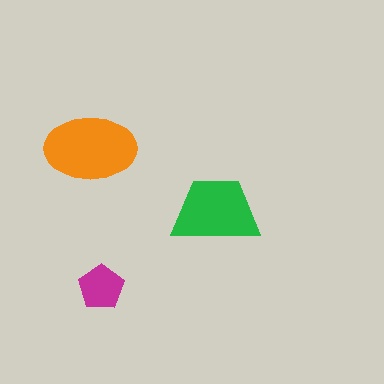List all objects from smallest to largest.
The magenta pentagon, the green trapezoid, the orange ellipse.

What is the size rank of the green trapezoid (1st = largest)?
2nd.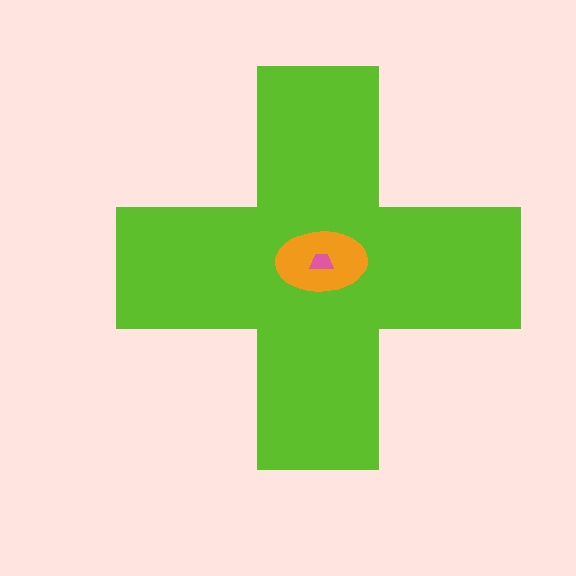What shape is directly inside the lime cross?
The orange ellipse.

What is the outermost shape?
The lime cross.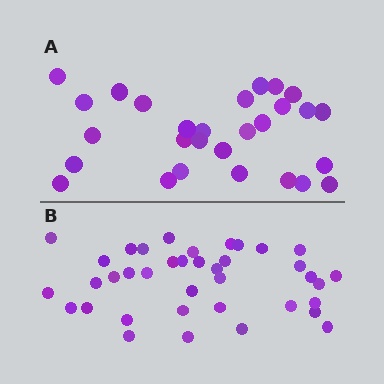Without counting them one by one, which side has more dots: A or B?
Region B (the bottom region) has more dots.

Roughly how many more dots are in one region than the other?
Region B has roughly 10 or so more dots than region A.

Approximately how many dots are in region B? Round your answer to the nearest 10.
About 40 dots. (The exact count is 38, which rounds to 40.)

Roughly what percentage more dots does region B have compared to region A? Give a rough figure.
About 35% more.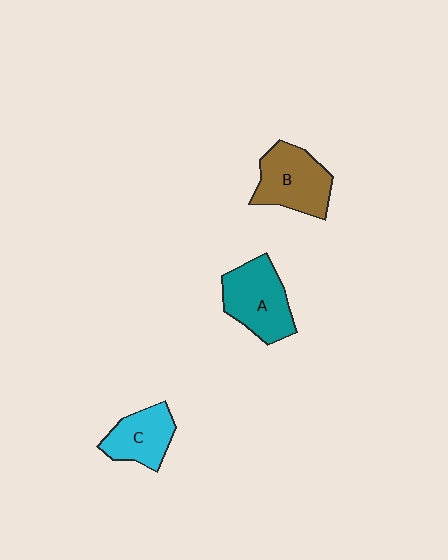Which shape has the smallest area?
Shape C (cyan).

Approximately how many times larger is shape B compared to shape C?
Approximately 1.3 times.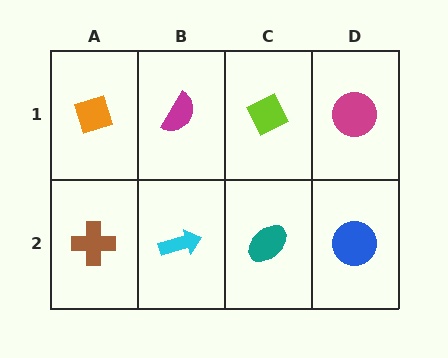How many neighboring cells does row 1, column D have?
2.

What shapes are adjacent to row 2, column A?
An orange diamond (row 1, column A), a cyan arrow (row 2, column B).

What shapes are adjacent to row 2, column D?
A magenta circle (row 1, column D), a teal ellipse (row 2, column C).